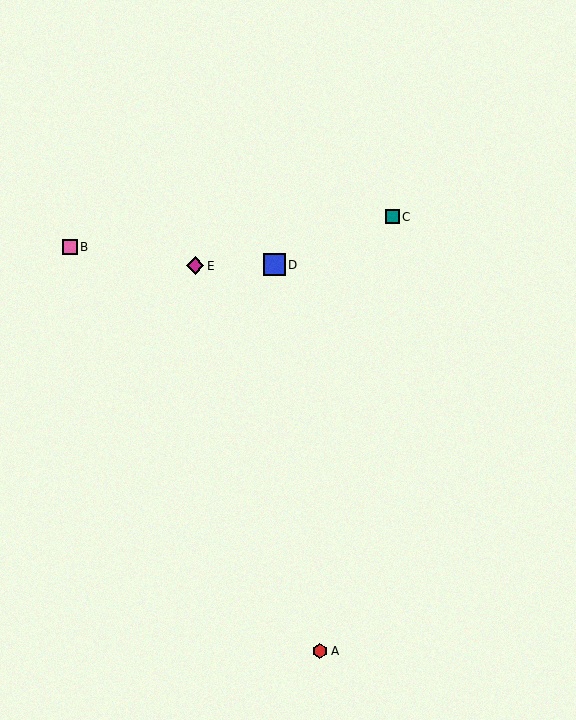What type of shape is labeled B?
Shape B is a pink square.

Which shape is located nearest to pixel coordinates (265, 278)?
The blue square (labeled D) at (274, 265) is nearest to that location.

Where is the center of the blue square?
The center of the blue square is at (274, 265).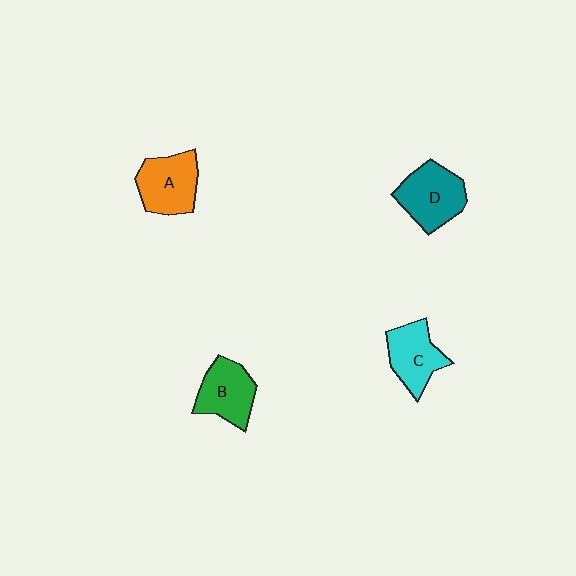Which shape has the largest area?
Shape D (teal).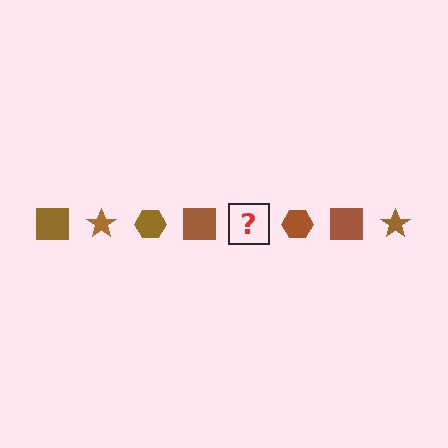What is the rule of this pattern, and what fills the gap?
The rule is that the pattern cycles through square, star, hexagon shapes in brown. The gap should be filled with a brown star.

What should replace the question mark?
The question mark should be replaced with a brown star.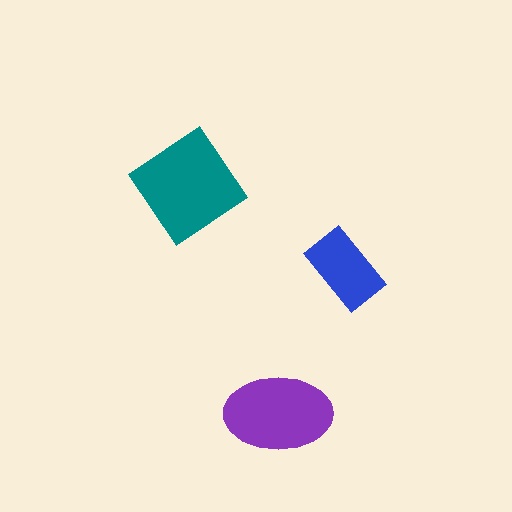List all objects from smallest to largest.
The blue rectangle, the purple ellipse, the teal diamond.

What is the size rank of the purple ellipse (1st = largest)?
2nd.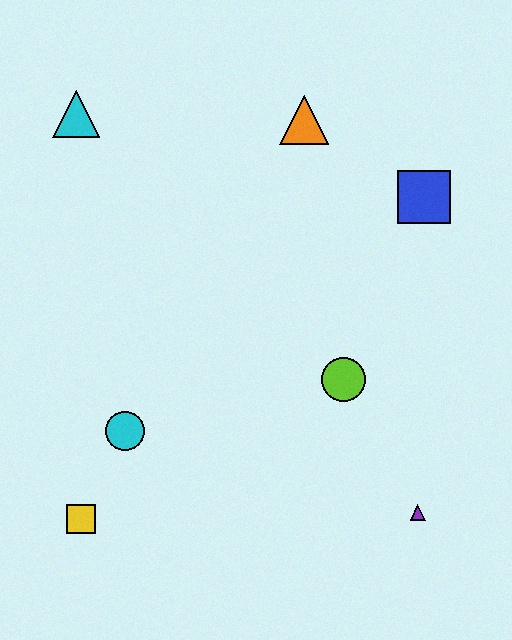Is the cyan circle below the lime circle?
Yes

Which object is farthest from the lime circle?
The cyan triangle is farthest from the lime circle.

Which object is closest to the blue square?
The orange triangle is closest to the blue square.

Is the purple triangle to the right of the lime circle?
Yes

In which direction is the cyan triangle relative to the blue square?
The cyan triangle is to the left of the blue square.